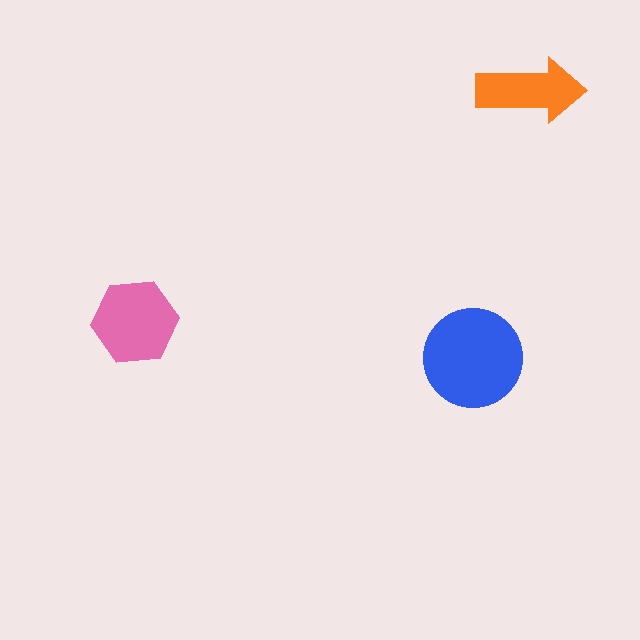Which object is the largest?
The blue circle.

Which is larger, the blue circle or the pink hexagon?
The blue circle.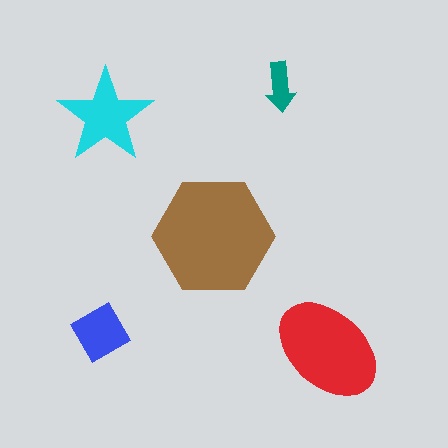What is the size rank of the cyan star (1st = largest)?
3rd.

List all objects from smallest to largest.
The teal arrow, the blue diamond, the cyan star, the red ellipse, the brown hexagon.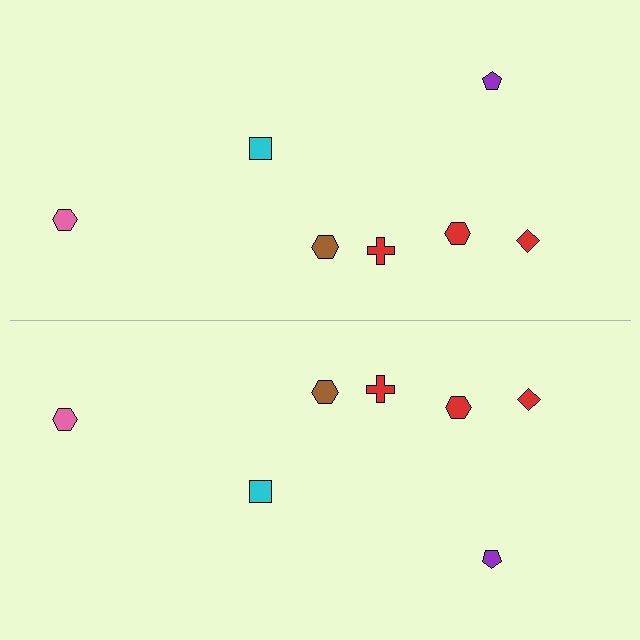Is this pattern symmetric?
Yes, this pattern has bilateral (reflection) symmetry.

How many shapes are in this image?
There are 14 shapes in this image.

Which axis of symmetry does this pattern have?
The pattern has a horizontal axis of symmetry running through the center of the image.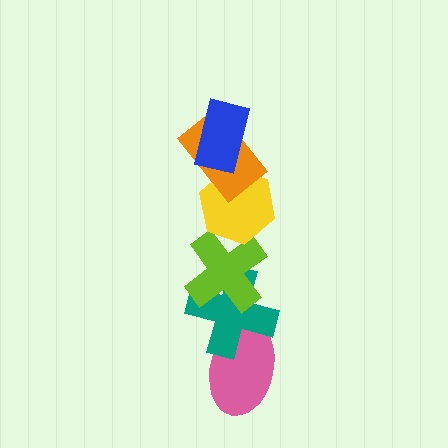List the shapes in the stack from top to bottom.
From top to bottom: the blue rectangle, the orange rectangle, the yellow hexagon, the lime cross, the teal cross, the pink ellipse.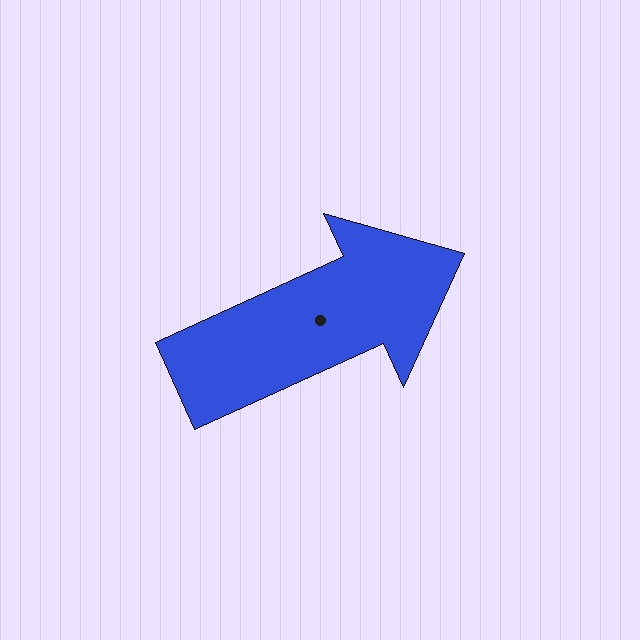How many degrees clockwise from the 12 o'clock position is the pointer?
Approximately 65 degrees.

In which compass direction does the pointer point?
Northeast.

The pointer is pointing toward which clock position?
Roughly 2 o'clock.